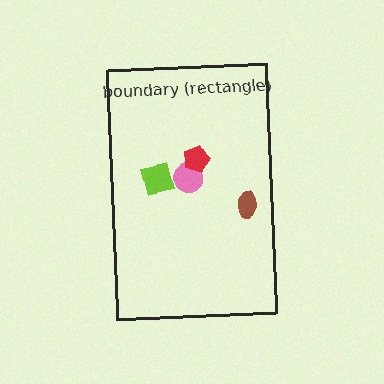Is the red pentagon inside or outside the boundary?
Inside.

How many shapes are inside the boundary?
4 inside, 0 outside.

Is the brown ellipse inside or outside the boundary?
Inside.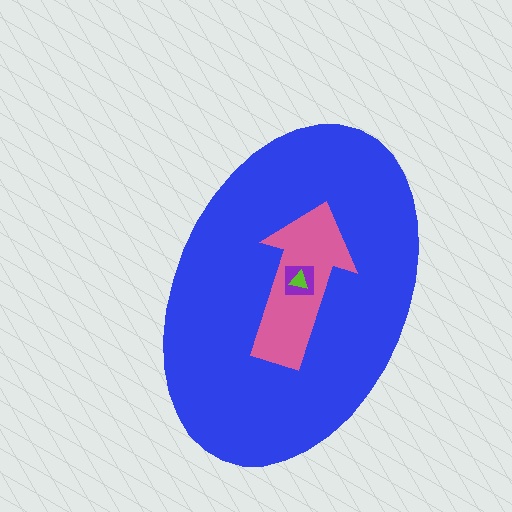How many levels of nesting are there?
4.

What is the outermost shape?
The blue ellipse.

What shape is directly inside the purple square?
The lime triangle.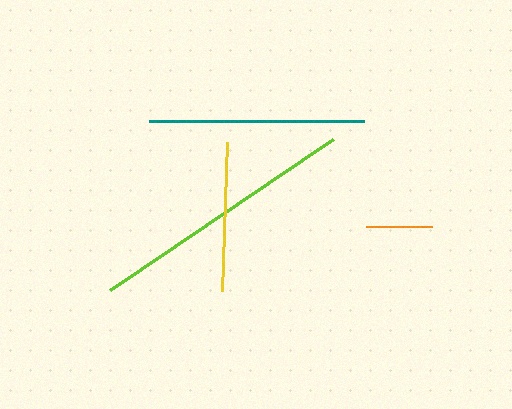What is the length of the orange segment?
The orange segment is approximately 66 pixels long.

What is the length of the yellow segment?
The yellow segment is approximately 149 pixels long.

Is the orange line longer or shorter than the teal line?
The teal line is longer than the orange line.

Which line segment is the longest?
The lime line is the longest at approximately 269 pixels.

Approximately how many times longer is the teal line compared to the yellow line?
The teal line is approximately 1.4 times the length of the yellow line.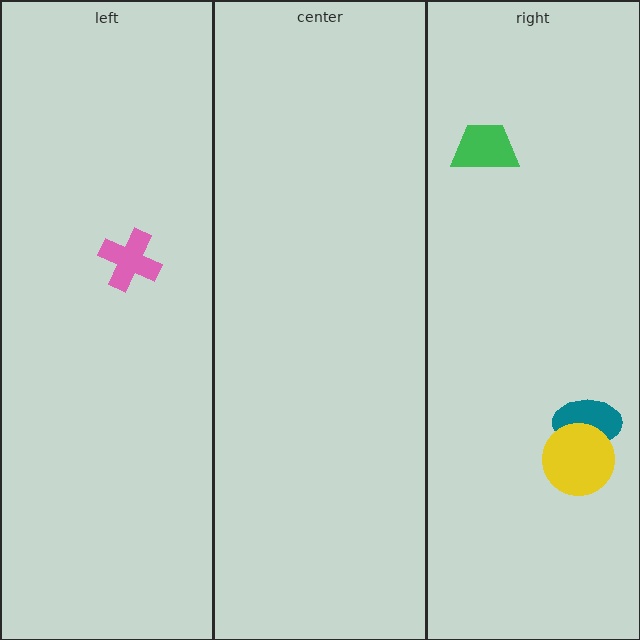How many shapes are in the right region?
3.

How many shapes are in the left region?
1.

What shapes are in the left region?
The pink cross.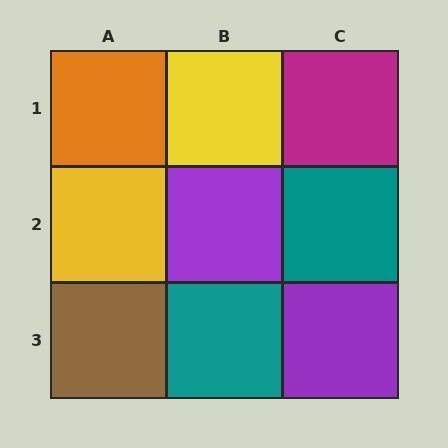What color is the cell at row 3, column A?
Brown.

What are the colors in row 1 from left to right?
Orange, yellow, magenta.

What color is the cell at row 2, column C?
Teal.